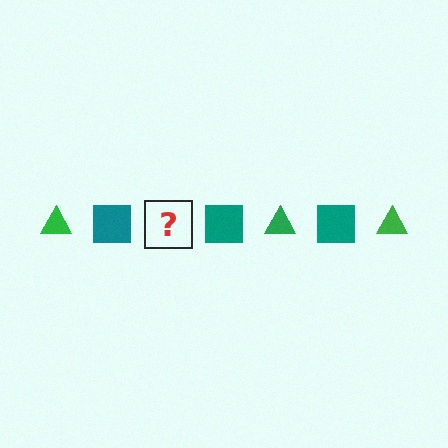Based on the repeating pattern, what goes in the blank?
The blank should be a green triangle.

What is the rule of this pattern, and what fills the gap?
The rule is that the pattern alternates between green triangle and teal square. The gap should be filled with a green triangle.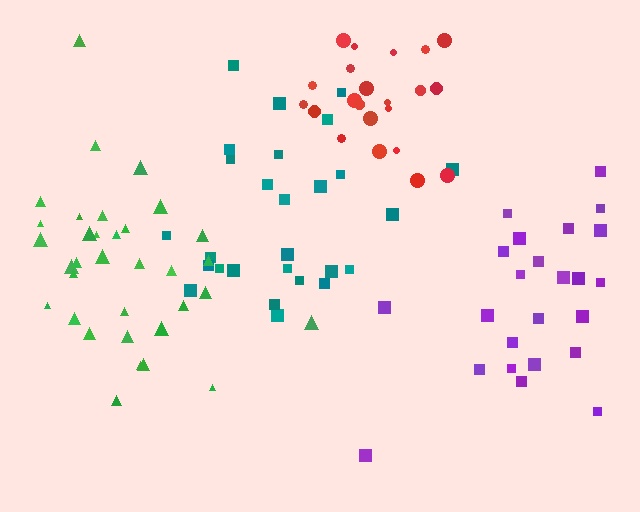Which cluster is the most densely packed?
Red.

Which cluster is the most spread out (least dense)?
Purple.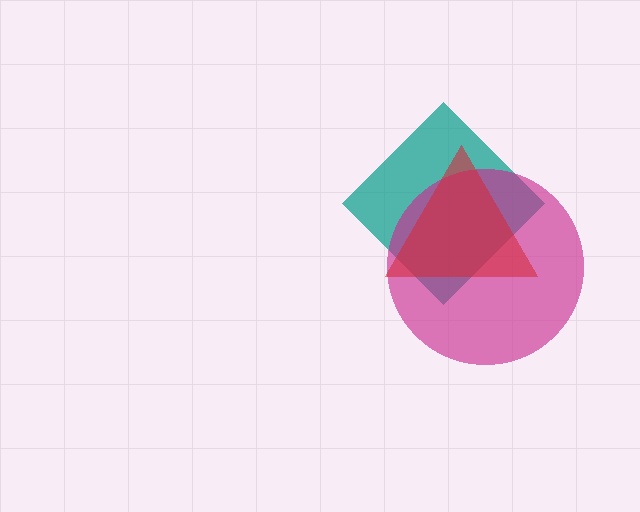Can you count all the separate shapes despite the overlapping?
Yes, there are 3 separate shapes.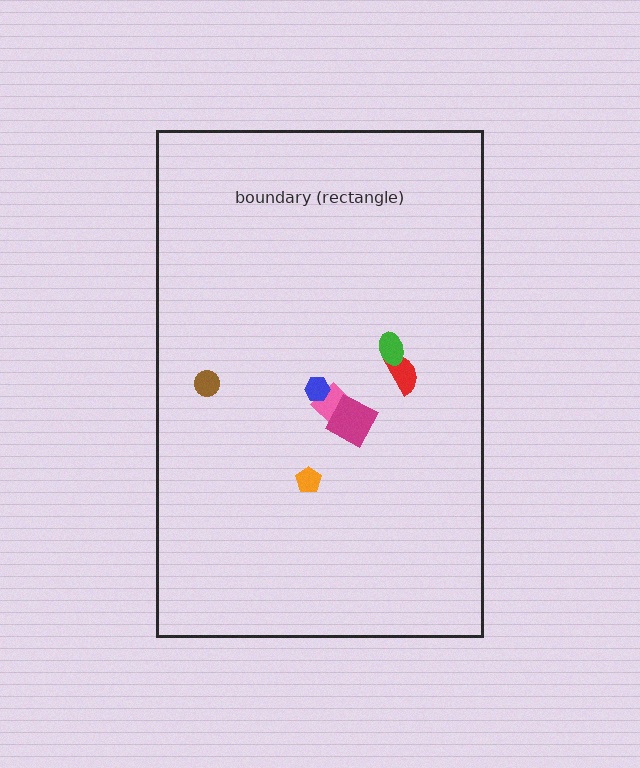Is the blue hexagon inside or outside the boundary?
Inside.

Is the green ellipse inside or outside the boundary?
Inside.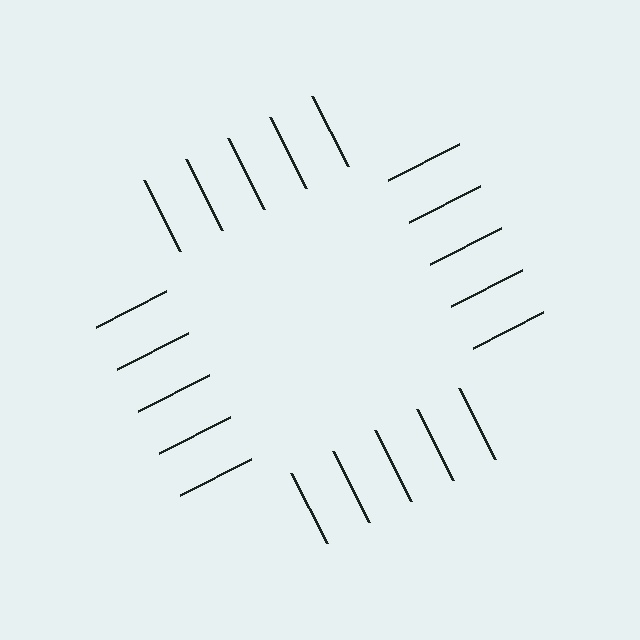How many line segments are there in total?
20 — 5 along each of the 4 edges.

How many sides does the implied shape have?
4 sides — the line-ends trace a square.